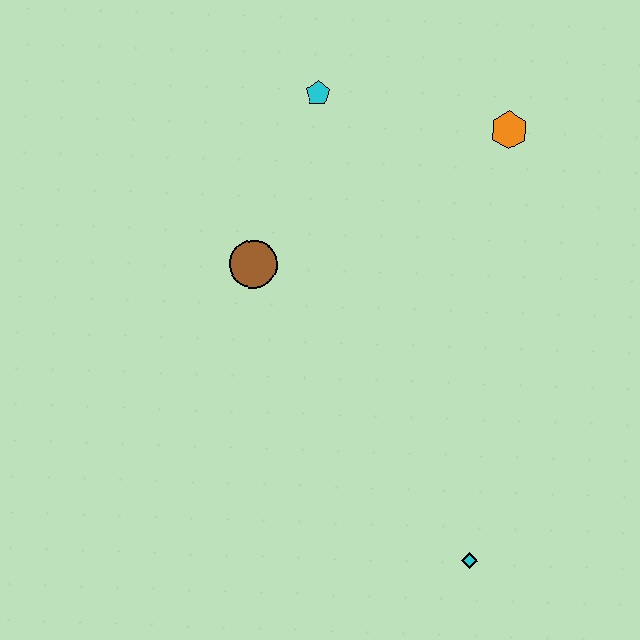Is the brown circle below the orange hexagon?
Yes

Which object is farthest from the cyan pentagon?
The cyan diamond is farthest from the cyan pentagon.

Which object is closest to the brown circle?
The cyan pentagon is closest to the brown circle.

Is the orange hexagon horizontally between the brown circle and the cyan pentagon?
No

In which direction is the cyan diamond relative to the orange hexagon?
The cyan diamond is below the orange hexagon.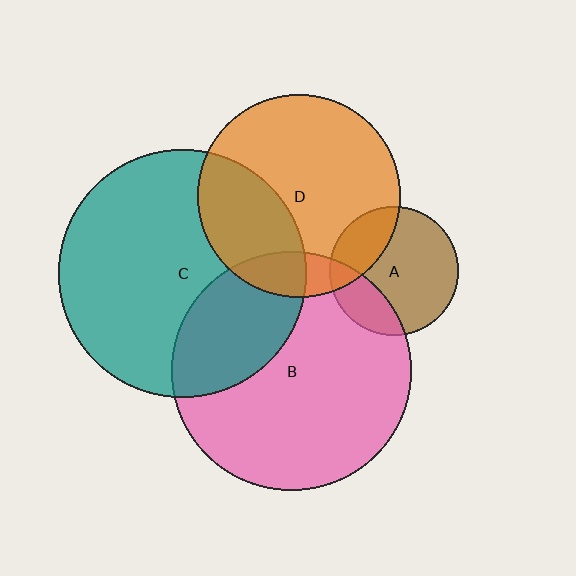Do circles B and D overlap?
Yes.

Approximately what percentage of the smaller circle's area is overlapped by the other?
Approximately 15%.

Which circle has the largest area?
Circle C (teal).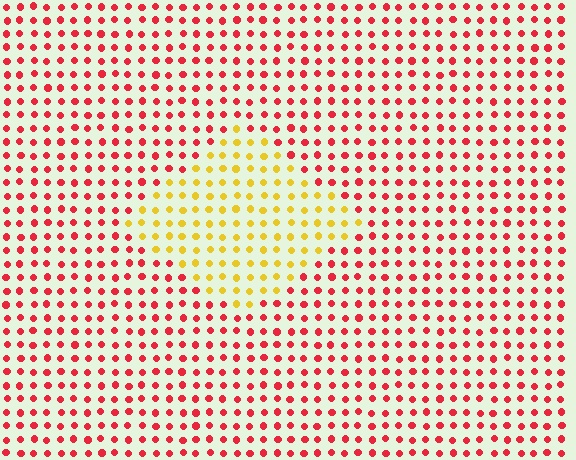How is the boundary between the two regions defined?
The boundary is defined purely by a slight shift in hue (about 57 degrees). Spacing, size, and orientation are identical on both sides.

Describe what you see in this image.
The image is filled with small red elements in a uniform arrangement. A diamond-shaped region is visible where the elements are tinted to a slightly different hue, forming a subtle color boundary.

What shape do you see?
I see a diamond.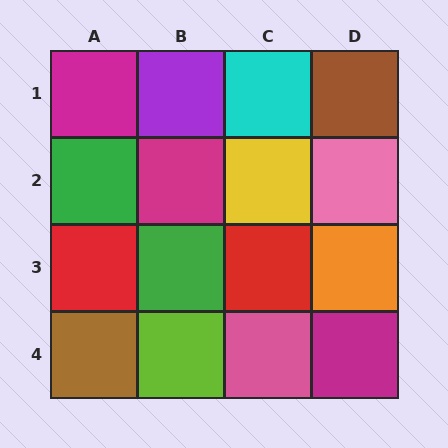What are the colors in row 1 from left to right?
Magenta, purple, cyan, brown.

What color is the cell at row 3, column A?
Red.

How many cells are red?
2 cells are red.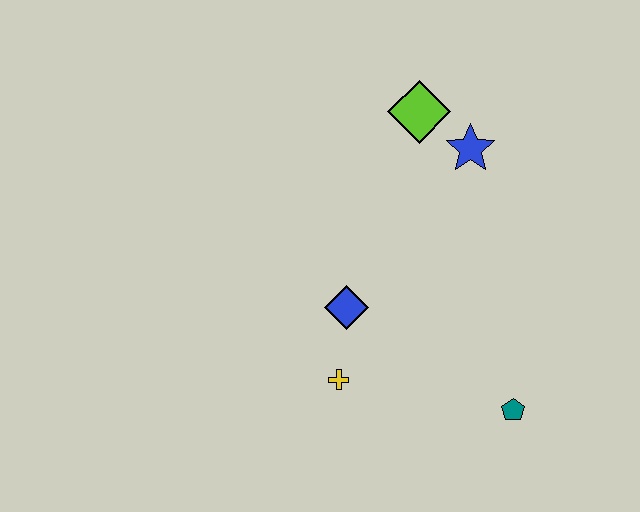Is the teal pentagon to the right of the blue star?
Yes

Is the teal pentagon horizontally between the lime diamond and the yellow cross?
No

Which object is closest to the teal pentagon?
The yellow cross is closest to the teal pentagon.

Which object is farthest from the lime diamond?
The teal pentagon is farthest from the lime diamond.